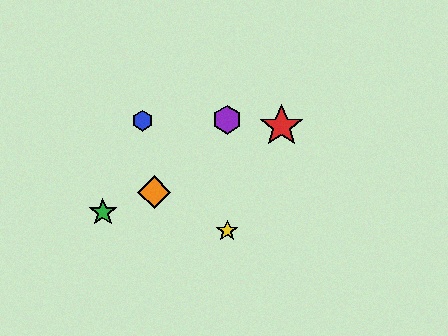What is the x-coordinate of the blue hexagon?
The blue hexagon is at x≈143.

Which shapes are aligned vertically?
The yellow star, the purple hexagon are aligned vertically.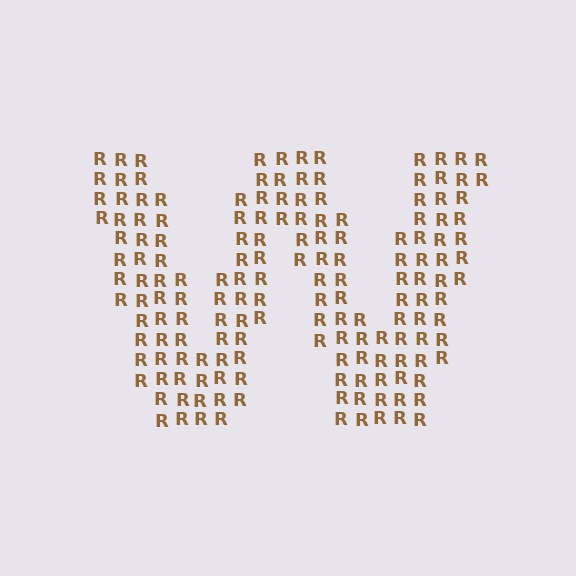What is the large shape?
The large shape is the letter W.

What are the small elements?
The small elements are letter R's.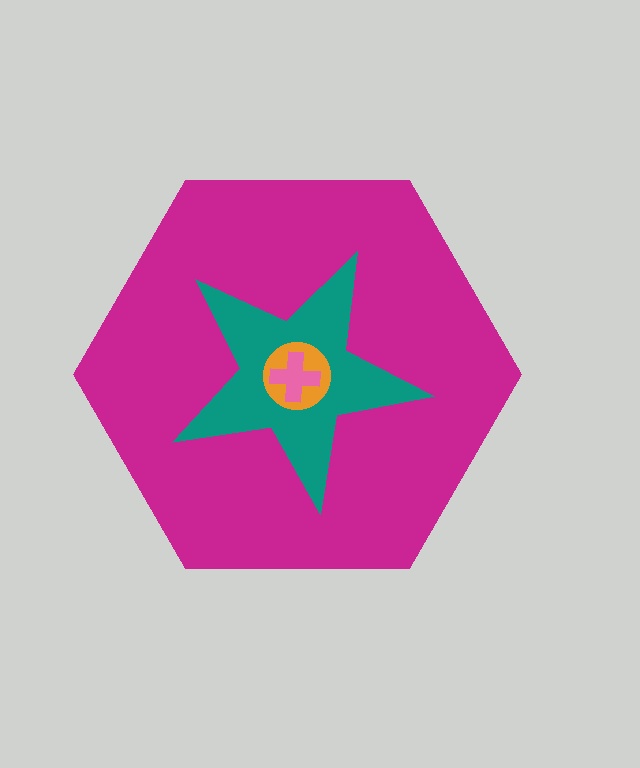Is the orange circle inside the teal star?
Yes.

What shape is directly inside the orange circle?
The pink cross.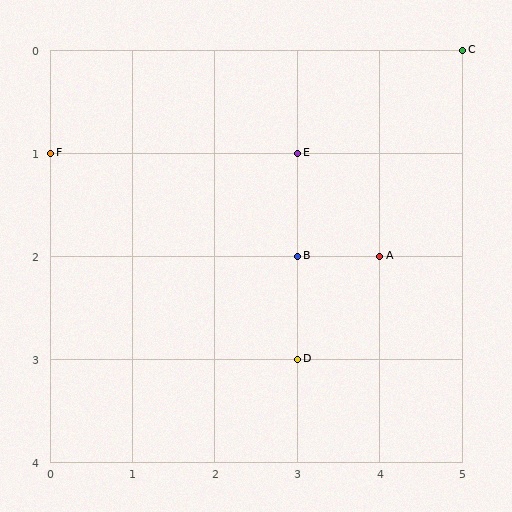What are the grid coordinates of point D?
Point D is at grid coordinates (3, 3).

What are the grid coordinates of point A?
Point A is at grid coordinates (4, 2).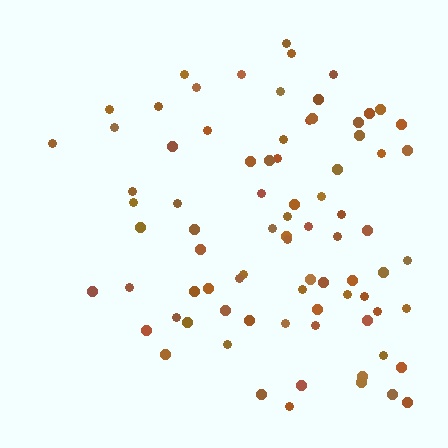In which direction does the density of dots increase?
From left to right, with the right side densest.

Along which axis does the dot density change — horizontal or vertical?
Horizontal.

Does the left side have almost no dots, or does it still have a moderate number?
Still a moderate number, just noticeably fewer than the right.